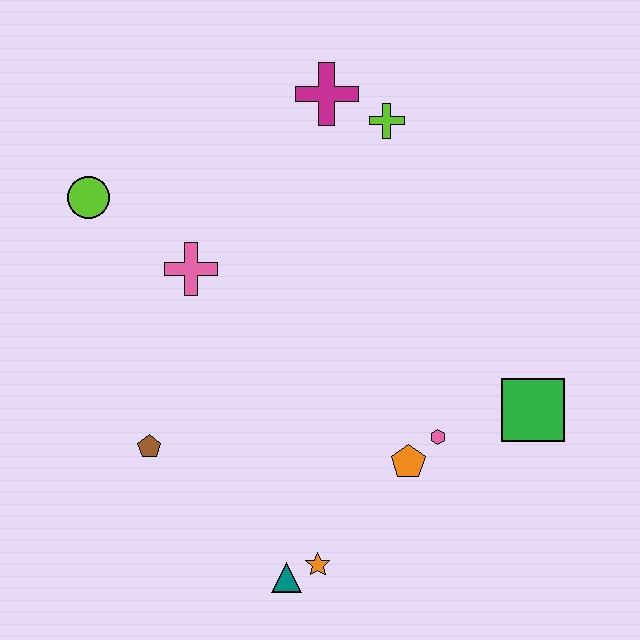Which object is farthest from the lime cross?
The teal triangle is farthest from the lime cross.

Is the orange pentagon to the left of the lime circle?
No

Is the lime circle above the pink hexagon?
Yes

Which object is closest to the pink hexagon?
The orange pentagon is closest to the pink hexagon.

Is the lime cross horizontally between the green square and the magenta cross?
Yes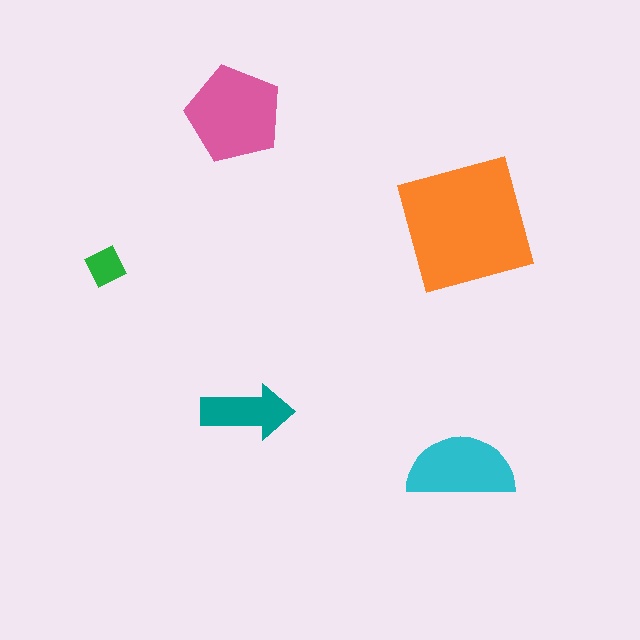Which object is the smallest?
The green diamond.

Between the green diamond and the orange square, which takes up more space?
The orange square.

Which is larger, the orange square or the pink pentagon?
The orange square.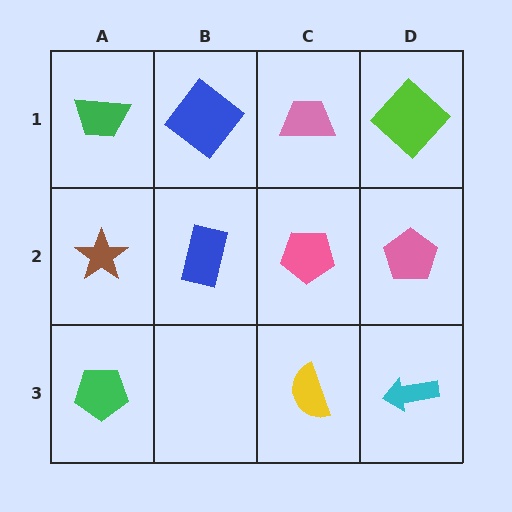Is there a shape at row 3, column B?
No, that cell is empty.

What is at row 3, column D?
A cyan arrow.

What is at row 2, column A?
A brown star.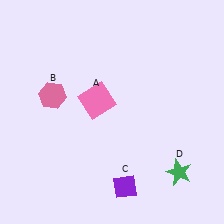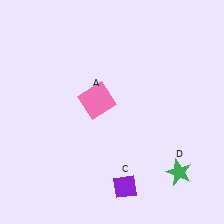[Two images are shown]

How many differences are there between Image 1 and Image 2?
There is 1 difference between the two images.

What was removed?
The pink hexagon (B) was removed in Image 2.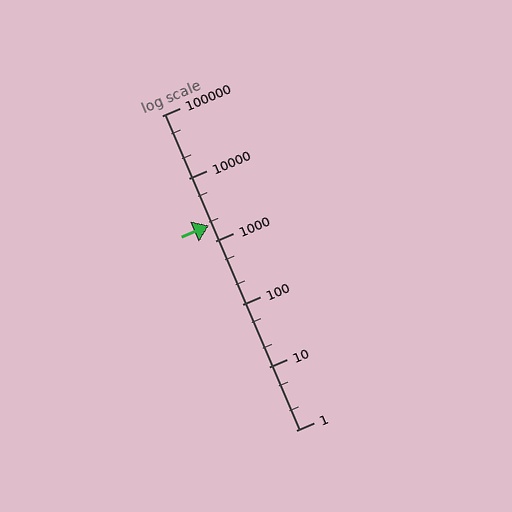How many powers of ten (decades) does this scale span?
The scale spans 5 decades, from 1 to 100000.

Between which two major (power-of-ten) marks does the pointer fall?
The pointer is between 1000 and 10000.